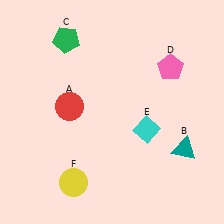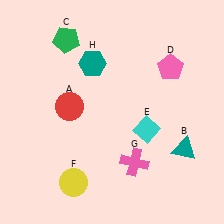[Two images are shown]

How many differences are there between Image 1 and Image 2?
There are 2 differences between the two images.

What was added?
A pink cross (G), a teal hexagon (H) were added in Image 2.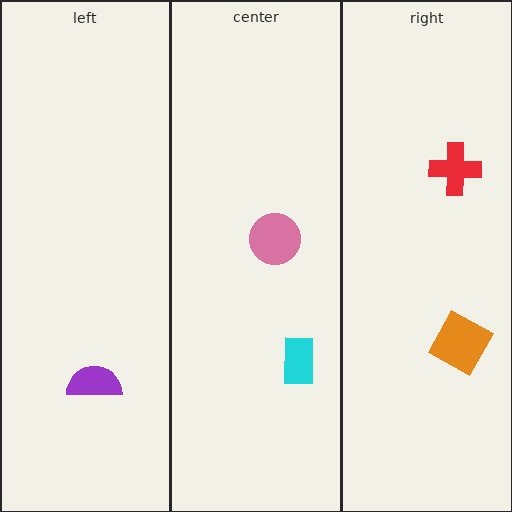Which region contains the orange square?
The right region.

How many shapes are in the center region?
2.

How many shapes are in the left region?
1.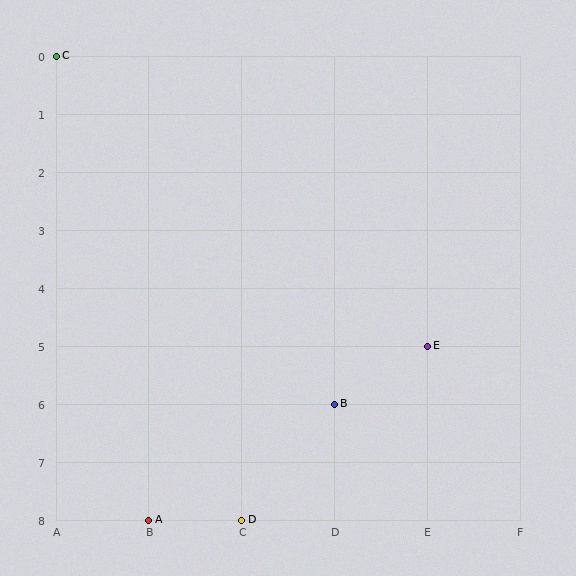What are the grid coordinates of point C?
Point C is at grid coordinates (A, 0).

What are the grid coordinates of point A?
Point A is at grid coordinates (B, 8).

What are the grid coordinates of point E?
Point E is at grid coordinates (E, 5).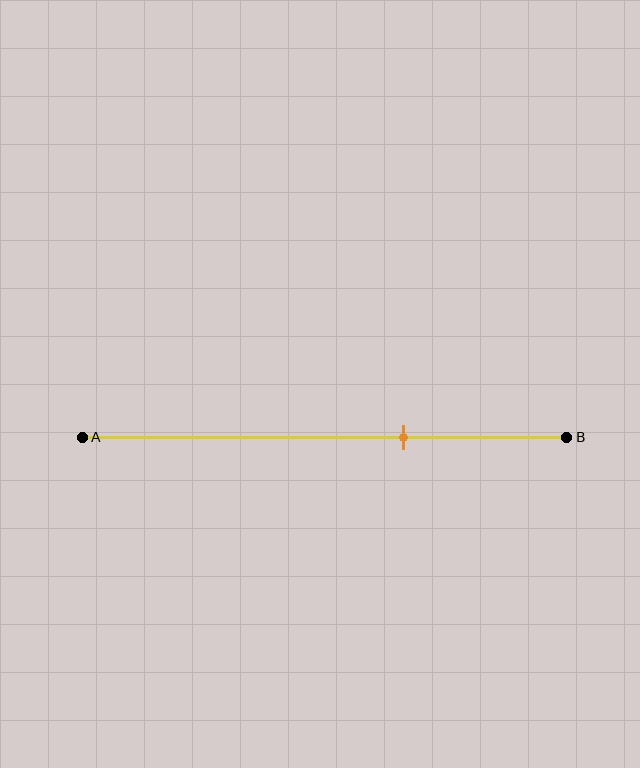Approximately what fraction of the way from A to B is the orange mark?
The orange mark is approximately 65% of the way from A to B.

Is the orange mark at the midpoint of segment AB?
No, the mark is at about 65% from A, not at the 50% midpoint.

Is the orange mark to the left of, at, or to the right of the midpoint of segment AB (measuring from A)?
The orange mark is to the right of the midpoint of segment AB.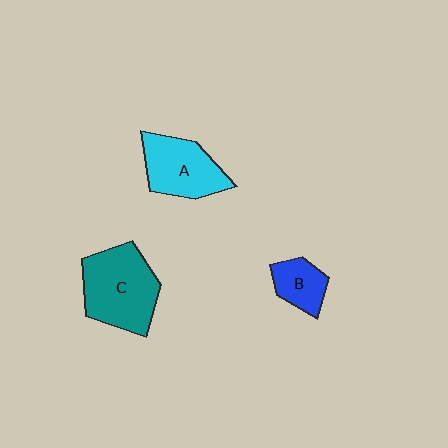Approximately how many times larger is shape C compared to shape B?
Approximately 2.3 times.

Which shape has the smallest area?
Shape B (blue).